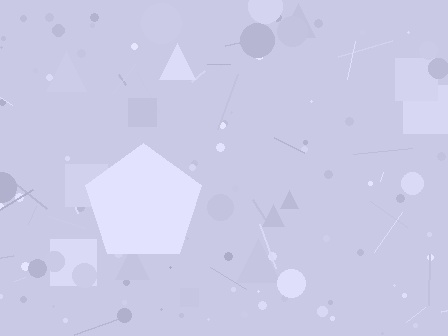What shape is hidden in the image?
A pentagon is hidden in the image.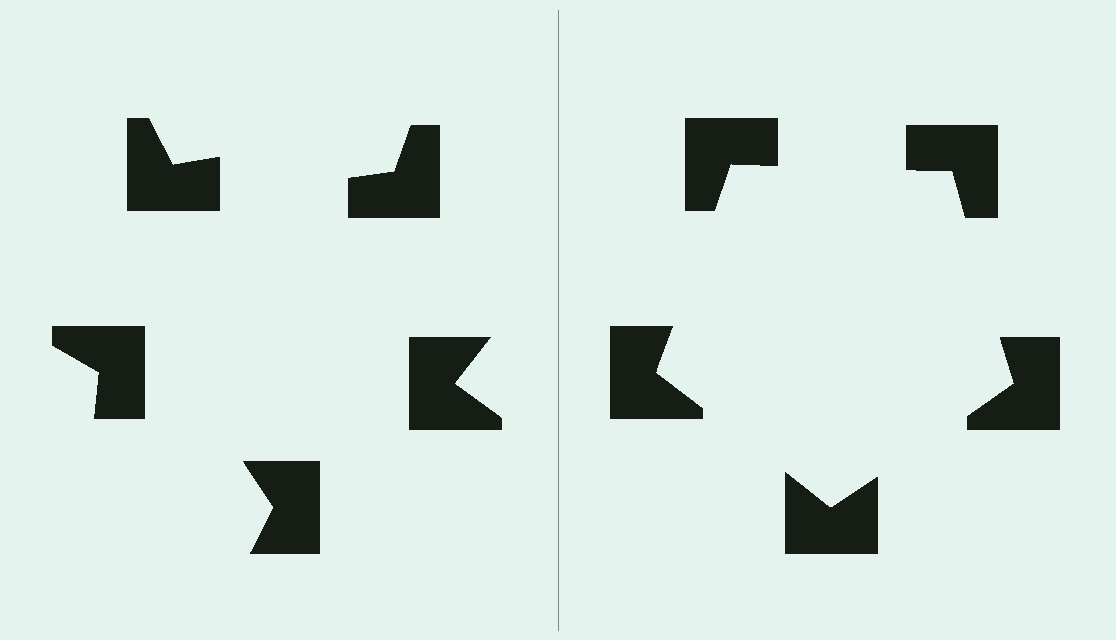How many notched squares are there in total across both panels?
10 — 5 on each side.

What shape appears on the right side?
An illusory pentagon.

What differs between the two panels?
The notched squares are positioned identically on both sides; only the wedge orientations differ. On the right they align to a pentagon; on the left they are misaligned.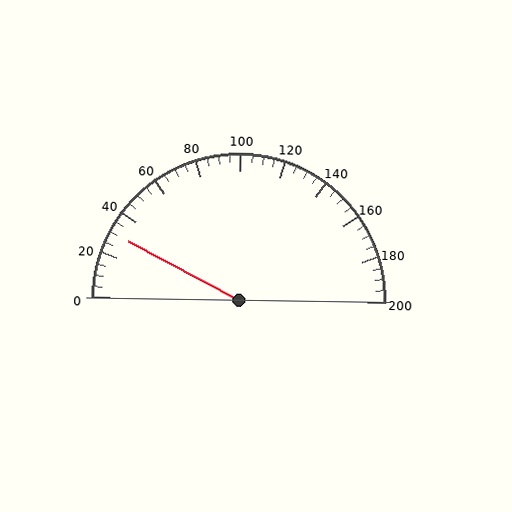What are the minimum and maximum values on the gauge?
The gauge ranges from 0 to 200.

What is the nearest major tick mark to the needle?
The nearest major tick mark is 40.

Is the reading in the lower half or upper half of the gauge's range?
The reading is in the lower half of the range (0 to 200).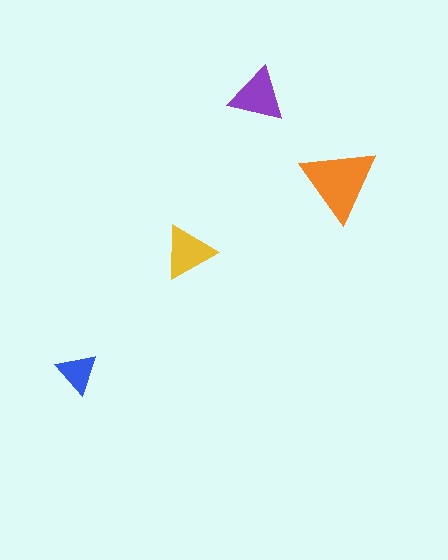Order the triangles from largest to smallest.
the orange one, the purple one, the yellow one, the blue one.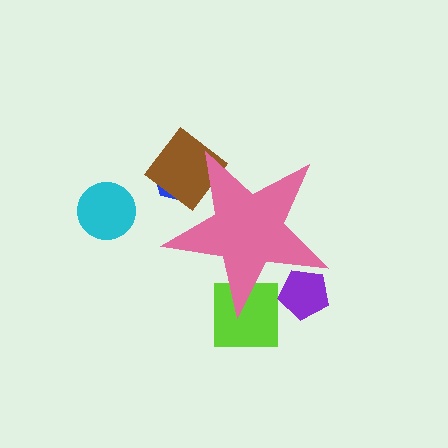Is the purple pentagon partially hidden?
Yes, the purple pentagon is partially hidden behind the pink star.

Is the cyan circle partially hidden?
No, the cyan circle is fully visible.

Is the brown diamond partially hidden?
Yes, the brown diamond is partially hidden behind the pink star.